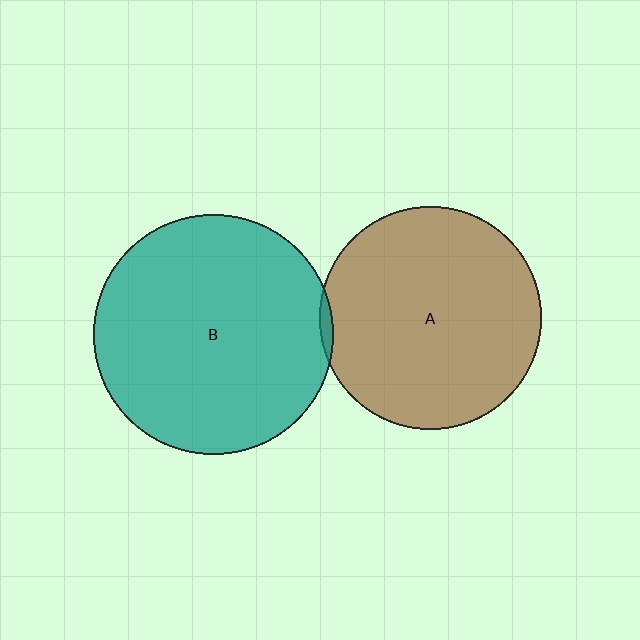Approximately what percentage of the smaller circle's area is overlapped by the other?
Approximately 5%.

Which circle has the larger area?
Circle B (teal).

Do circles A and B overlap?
Yes.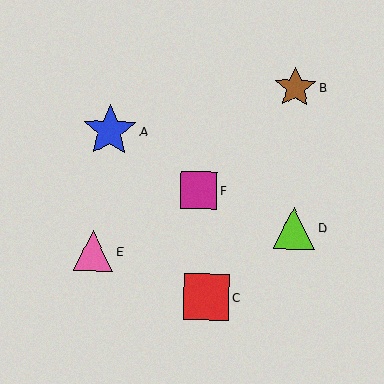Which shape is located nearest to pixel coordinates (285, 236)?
The lime triangle (labeled D) at (294, 228) is nearest to that location.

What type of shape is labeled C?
Shape C is a red square.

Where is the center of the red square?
The center of the red square is at (206, 297).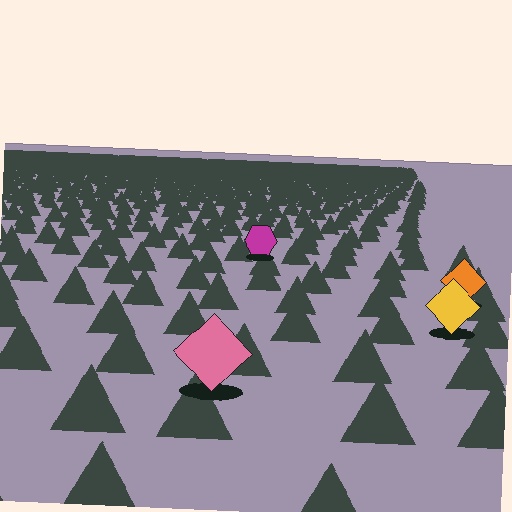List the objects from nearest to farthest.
From nearest to farthest: the pink diamond, the yellow diamond, the orange diamond, the magenta hexagon.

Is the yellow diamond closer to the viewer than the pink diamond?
No. The pink diamond is closer — you can tell from the texture gradient: the ground texture is coarser near it.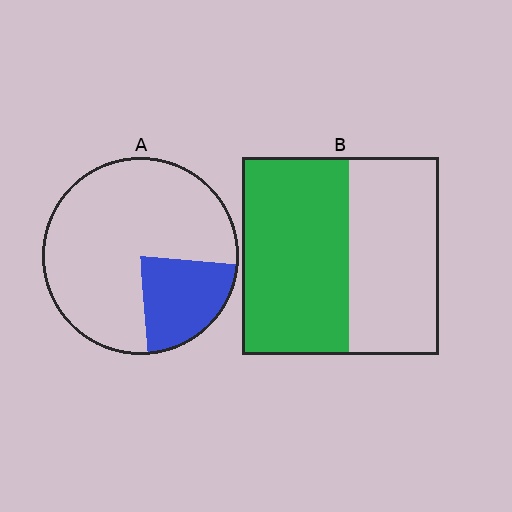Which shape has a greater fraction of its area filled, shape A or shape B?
Shape B.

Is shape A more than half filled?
No.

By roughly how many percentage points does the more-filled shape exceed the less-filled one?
By roughly 30 percentage points (B over A).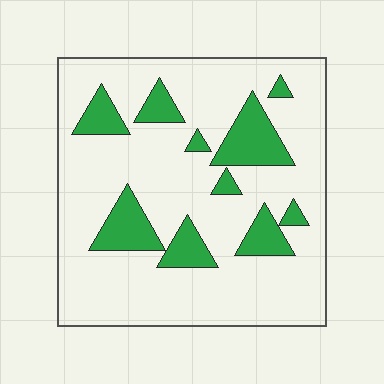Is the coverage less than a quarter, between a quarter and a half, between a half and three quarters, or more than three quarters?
Less than a quarter.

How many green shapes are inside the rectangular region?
10.